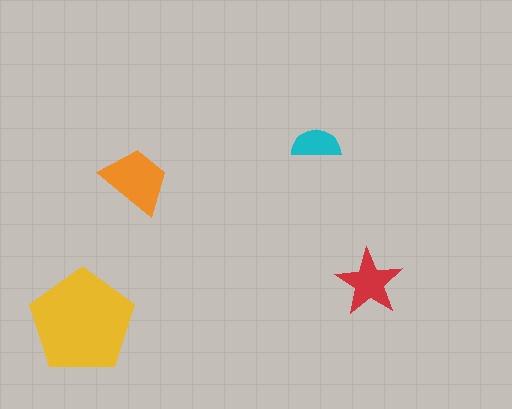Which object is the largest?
The yellow pentagon.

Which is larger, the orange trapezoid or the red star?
The orange trapezoid.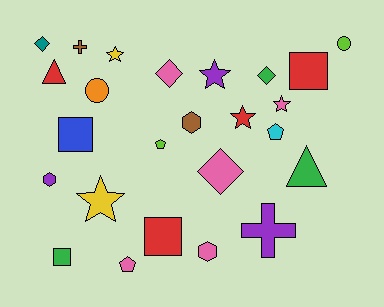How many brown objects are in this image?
There are 2 brown objects.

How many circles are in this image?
There are 2 circles.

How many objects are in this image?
There are 25 objects.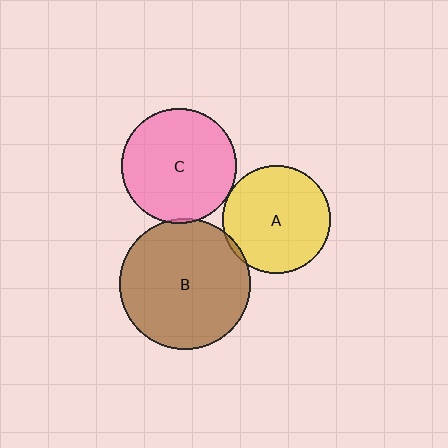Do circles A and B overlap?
Yes.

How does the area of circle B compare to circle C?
Approximately 1.3 times.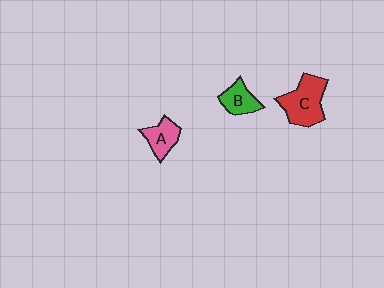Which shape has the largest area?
Shape C (red).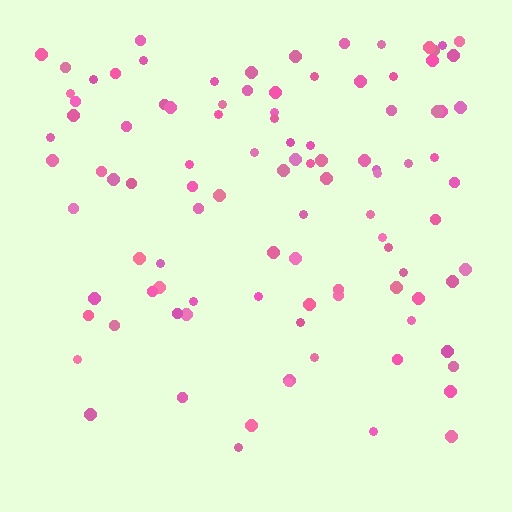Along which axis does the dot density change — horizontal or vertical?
Vertical.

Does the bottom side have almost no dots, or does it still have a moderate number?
Still a moderate number, just noticeably fewer than the top.